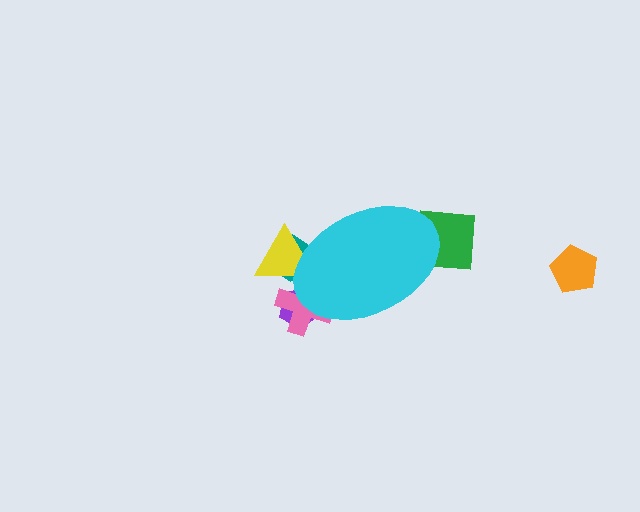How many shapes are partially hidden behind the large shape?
5 shapes are partially hidden.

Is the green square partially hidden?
Yes, the green square is partially hidden behind the cyan ellipse.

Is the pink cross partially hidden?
Yes, the pink cross is partially hidden behind the cyan ellipse.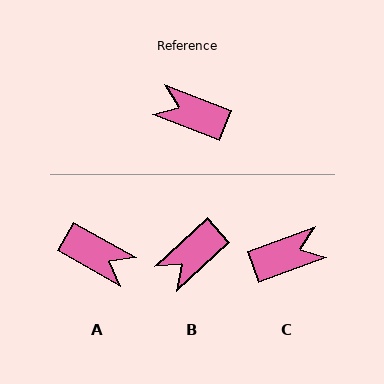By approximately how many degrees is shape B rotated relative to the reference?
Approximately 64 degrees counter-clockwise.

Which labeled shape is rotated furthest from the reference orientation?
A, about 172 degrees away.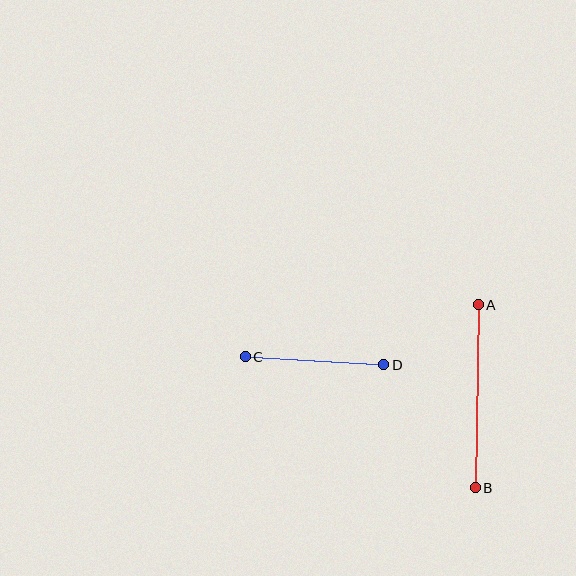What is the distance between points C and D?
The distance is approximately 138 pixels.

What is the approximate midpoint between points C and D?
The midpoint is at approximately (314, 361) pixels.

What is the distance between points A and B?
The distance is approximately 183 pixels.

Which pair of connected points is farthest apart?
Points A and B are farthest apart.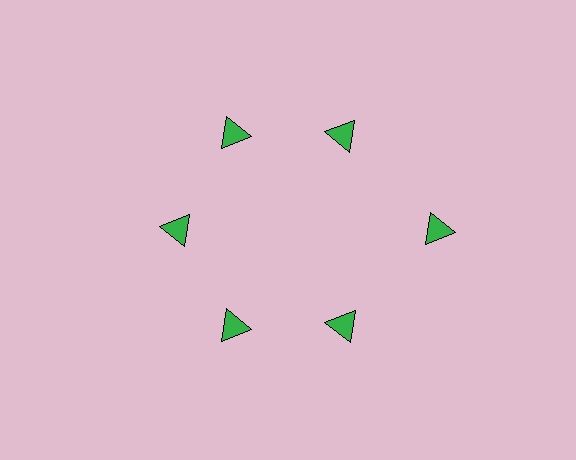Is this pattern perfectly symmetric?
No. The 6 green triangles are arranged in a ring, but one element near the 3 o'clock position is pushed outward from the center, breaking the 6-fold rotational symmetry.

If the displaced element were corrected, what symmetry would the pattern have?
It would have 6-fold rotational symmetry — the pattern would map onto itself every 60 degrees.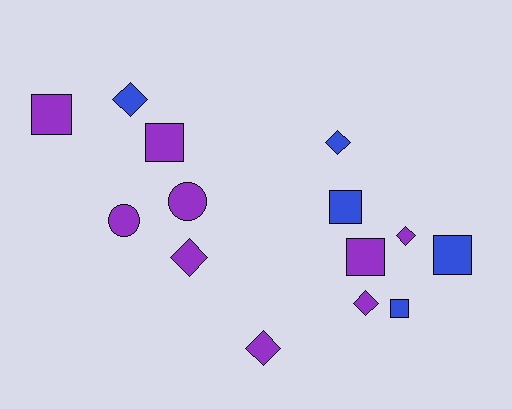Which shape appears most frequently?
Square, with 6 objects.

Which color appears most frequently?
Purple, with 9 objects.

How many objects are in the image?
There are 14 objects.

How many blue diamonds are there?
There are 2 blue diamonds.